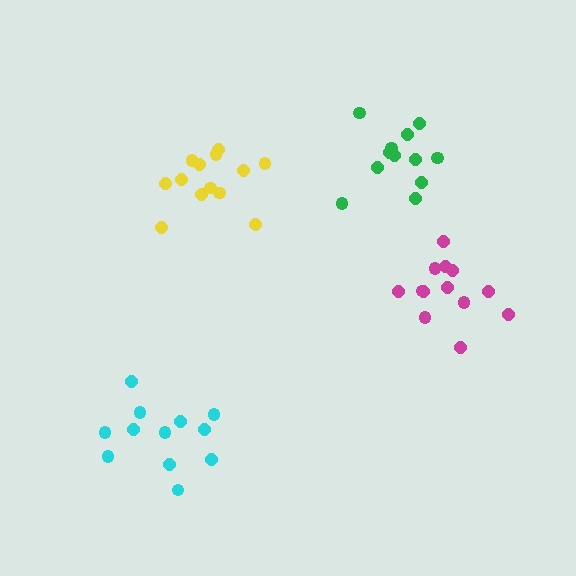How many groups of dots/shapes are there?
There are 4 groups.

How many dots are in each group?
Group 1: 12 dots, Group 2: 12 dots, Group 3: 13 dots, Group 4: 13 dots (50 total).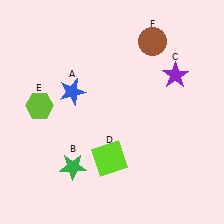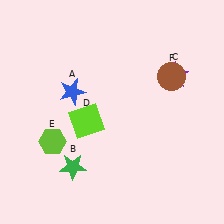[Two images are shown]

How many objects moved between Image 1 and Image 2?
3 objects moved between the two images.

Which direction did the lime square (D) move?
The lime square (D) moved up.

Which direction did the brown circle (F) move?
The brown circle (F) moved down.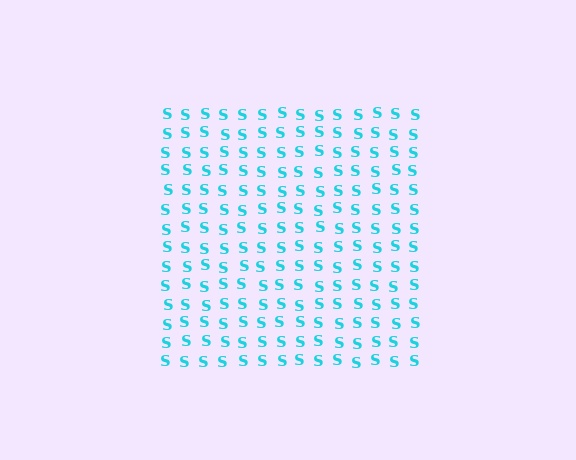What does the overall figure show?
The overall figure shows a square.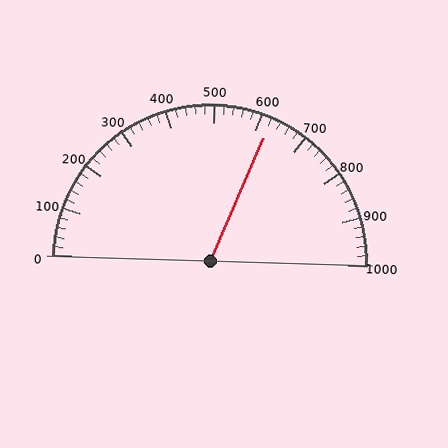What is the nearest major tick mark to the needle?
The nearest major tick mark is 600.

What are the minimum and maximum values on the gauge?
The gauge ranges from 0 to 1000.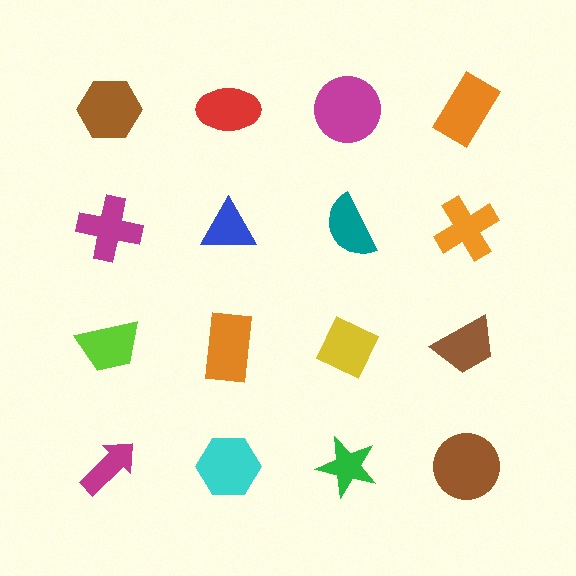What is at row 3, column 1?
A lime trapezoid.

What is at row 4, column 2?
A cyan hexagon.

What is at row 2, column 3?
A teal semicircle.